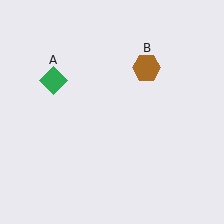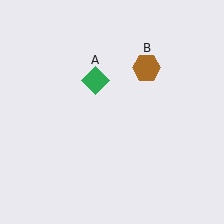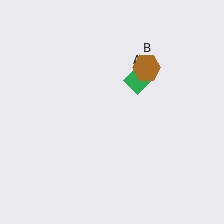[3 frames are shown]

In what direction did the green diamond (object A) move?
The green diamond (object A) moved right.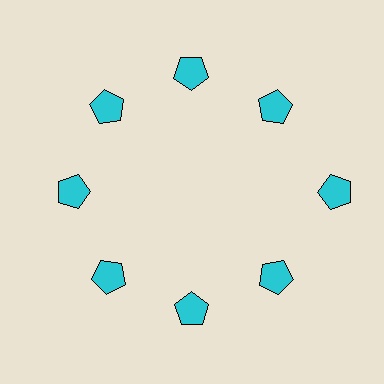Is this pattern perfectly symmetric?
No. The 8 cyan pentagons are arranged in a ring, but one element near the 3 o'clock position is pushed outward from the center, breaking the 8-fold rotational symmetry.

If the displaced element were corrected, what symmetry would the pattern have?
It would have 8-fold rotational symmetry — the pattern would map onto itself every 45 degrees.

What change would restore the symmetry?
The symmetry would be restored by moving it inward, back onto the ring so that all 8 pentagons sit at equal angles and equal distance from the center.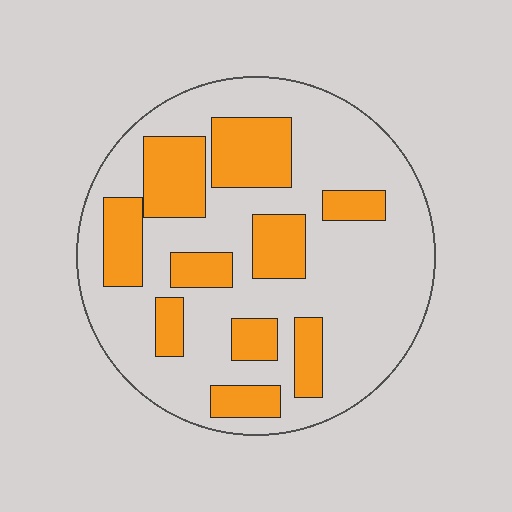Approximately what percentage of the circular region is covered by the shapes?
Approximately 30%.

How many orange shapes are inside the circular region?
10.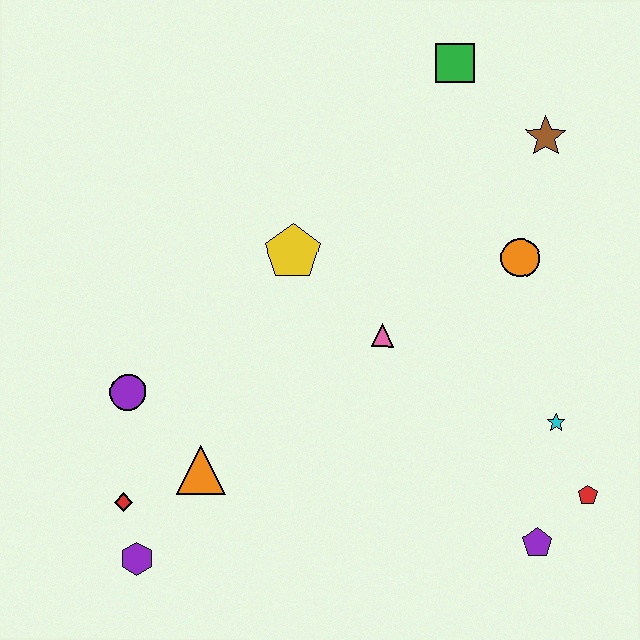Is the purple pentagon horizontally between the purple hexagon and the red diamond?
No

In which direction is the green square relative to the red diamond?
The green square is above the red diamond.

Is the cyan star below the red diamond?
No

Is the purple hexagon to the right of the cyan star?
No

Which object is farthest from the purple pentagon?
The green square is farthest from the purple pentagon.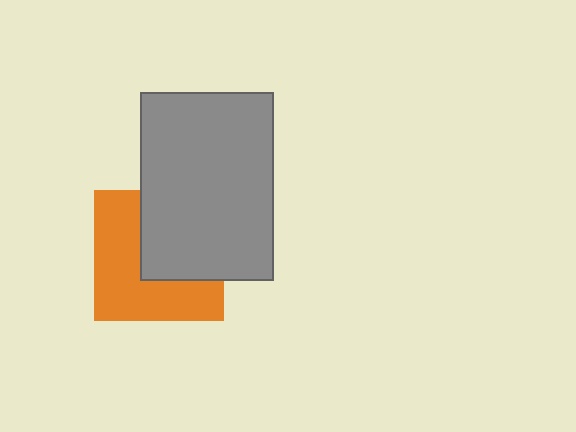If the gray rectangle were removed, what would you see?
You would see the complete orange square.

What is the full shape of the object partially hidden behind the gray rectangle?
The partially hidden object is an orange square.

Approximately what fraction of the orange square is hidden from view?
Roughly 45% of the orange square is hidden behind the gray rectangle.